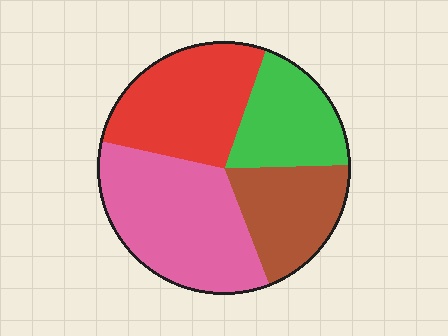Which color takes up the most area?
Pink, at roughly 35%.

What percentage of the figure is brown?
Brown takes up about one fifth (1/5) of the figure.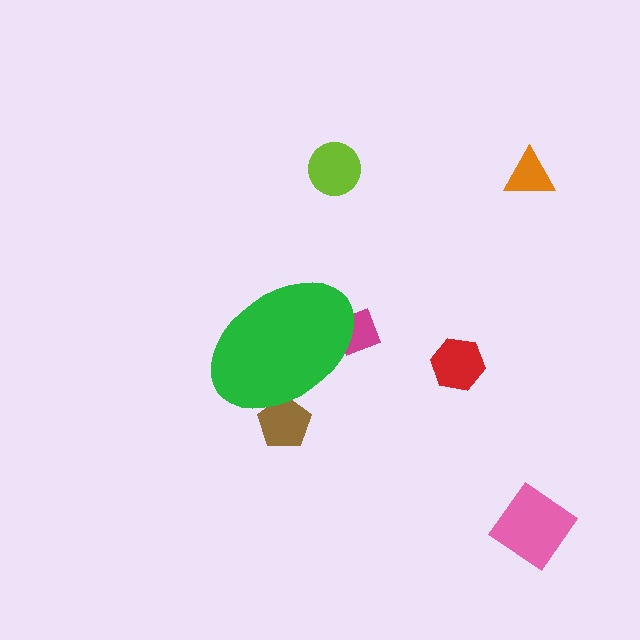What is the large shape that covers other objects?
A green ellipse.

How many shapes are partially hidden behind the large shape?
2 shapes are partially hidden.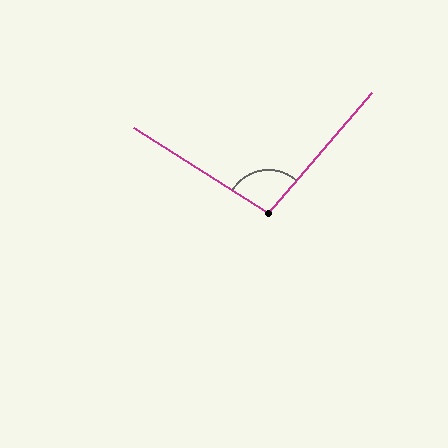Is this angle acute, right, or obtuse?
It is obtuse.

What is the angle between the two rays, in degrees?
Approximately 98 degrees.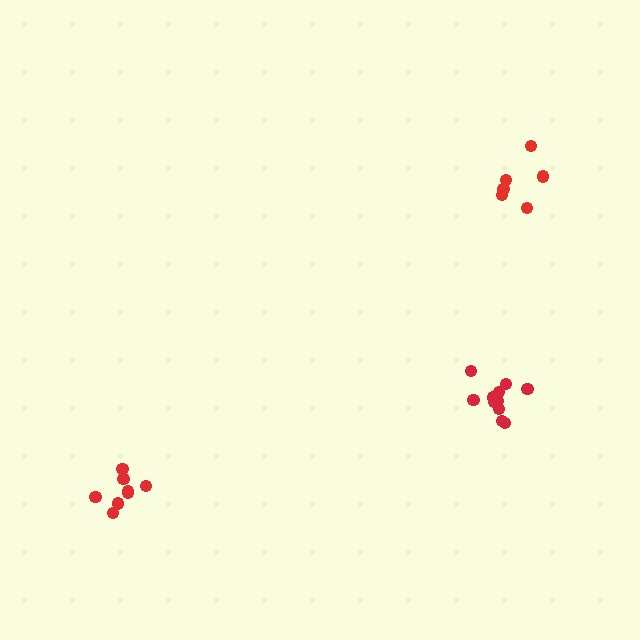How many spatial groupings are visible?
There are 3 spatial groupings.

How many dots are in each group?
Group 1: 6 dots, Group 2: 8 dots, Group 3: 12 dots (26 total).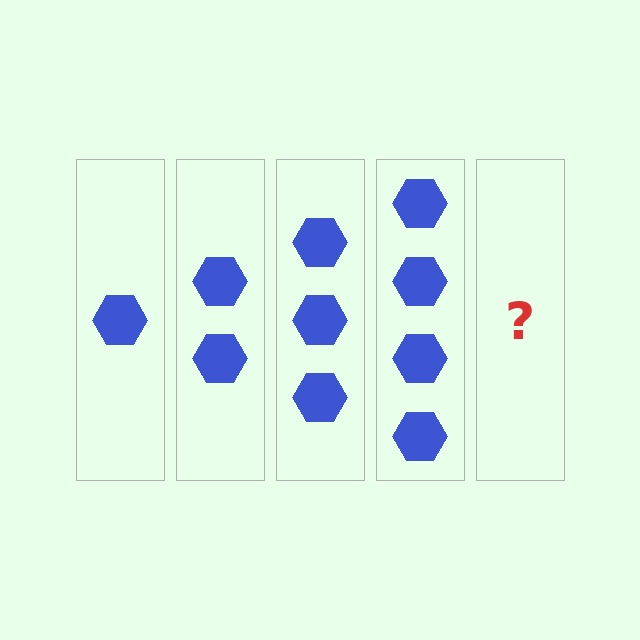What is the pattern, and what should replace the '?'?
The pattern is that each step adds one more hexagon. The '?' should be 5 hexagons.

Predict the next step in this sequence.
The next step is 5 hexagons.